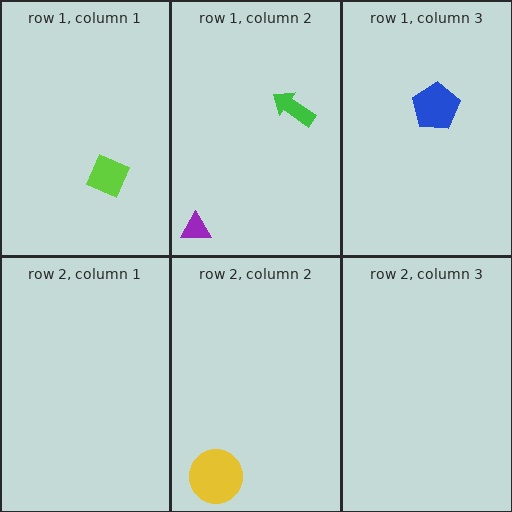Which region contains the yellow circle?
The row 2, column 2 region.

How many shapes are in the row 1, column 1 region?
1.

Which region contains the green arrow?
The row 1, column 2 region.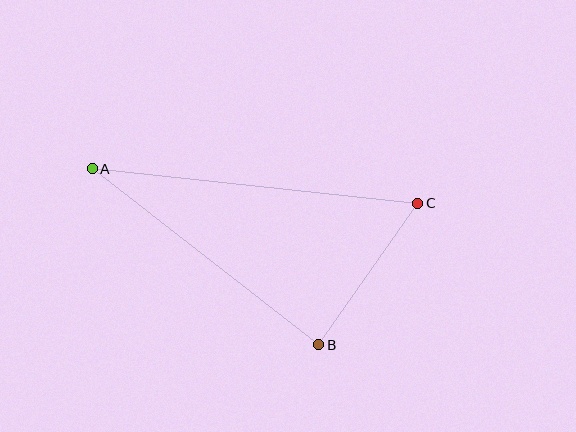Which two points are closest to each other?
Points B and C are closest to each other.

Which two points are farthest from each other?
Points A and C are farthest from each other.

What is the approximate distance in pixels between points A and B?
The distance between A and B is approximately 287 pixels.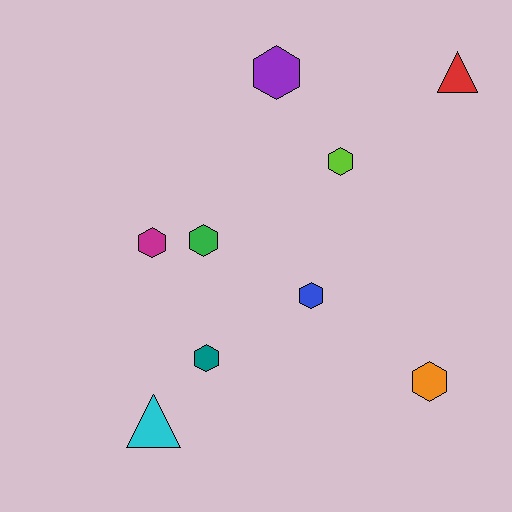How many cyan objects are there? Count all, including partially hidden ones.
There is 1 cyan object.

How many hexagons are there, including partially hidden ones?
There are 7 hexagons.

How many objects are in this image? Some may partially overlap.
There are 9 objects.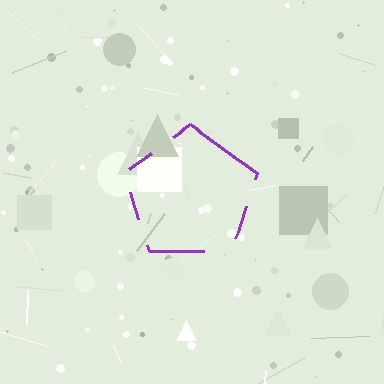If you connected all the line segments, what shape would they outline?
They would outline a pentagon.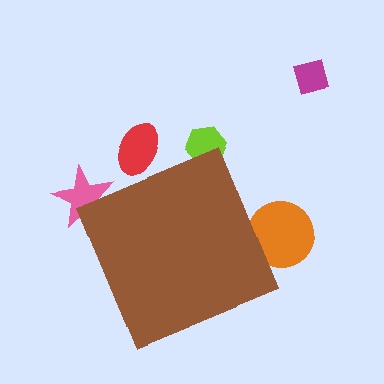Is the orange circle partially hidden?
Yes, the orange circle is partially hidden behind the brown diamond.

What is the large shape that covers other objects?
A brown diamond.